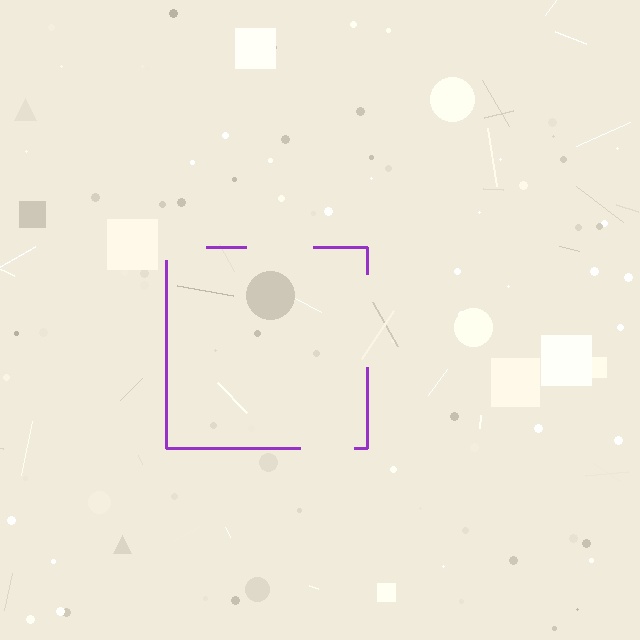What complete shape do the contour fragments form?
The contour fragments form a square.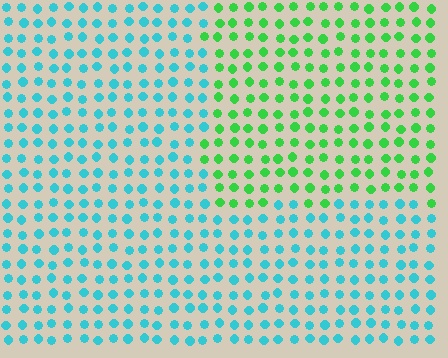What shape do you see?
I see a rectangle.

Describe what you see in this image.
The image is filled with small cyan elements in a uniform arrangement. A rectangle-shaped region is visible where the elements are tinted to a slightly different hue, forming a subtle color boundary.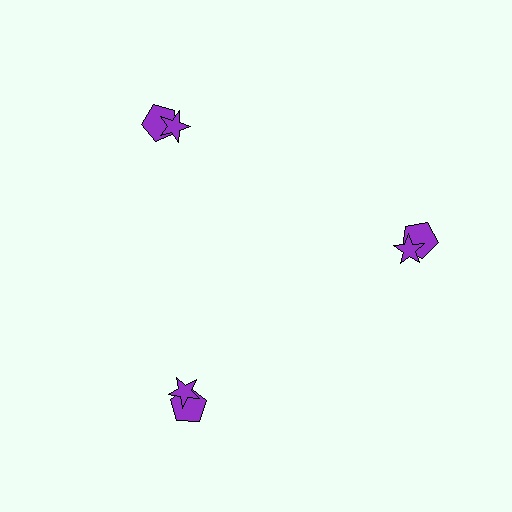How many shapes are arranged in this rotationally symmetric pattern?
There are 6 shapes, arranged in 3 groups of 2.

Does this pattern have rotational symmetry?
Yes, this pattern has 3-fold rotational symmetry. It looks the same after rotating 120 degrees around the center.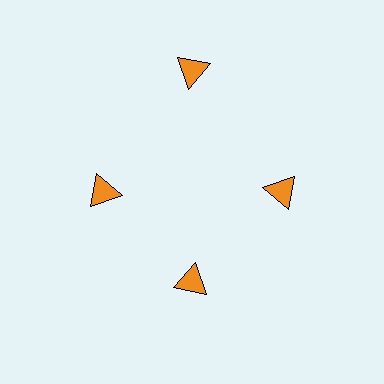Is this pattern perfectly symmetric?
No. The 4 orange triangles are arranged in a ring, but one element near the 12 o'clock position is pushed outward from the center, breaking the 4-fold rotational symmetry.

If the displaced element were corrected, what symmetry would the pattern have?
It would have 4-fold rotational symmetry — the pattern would map onto itself every 90 degrees.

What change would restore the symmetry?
The symmetry would be restored by moving it inward, back onto the ring so that all 4 triangles sit at equal angles and equal distance from the center.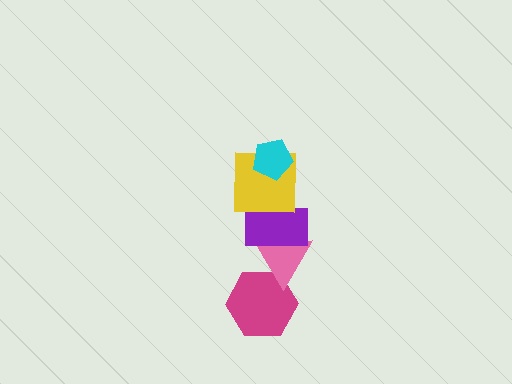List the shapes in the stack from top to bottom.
From top to bottom: the cyan pentagon, the yellow square, the purple rectangle, the pink triangle, the magenta hexagon.